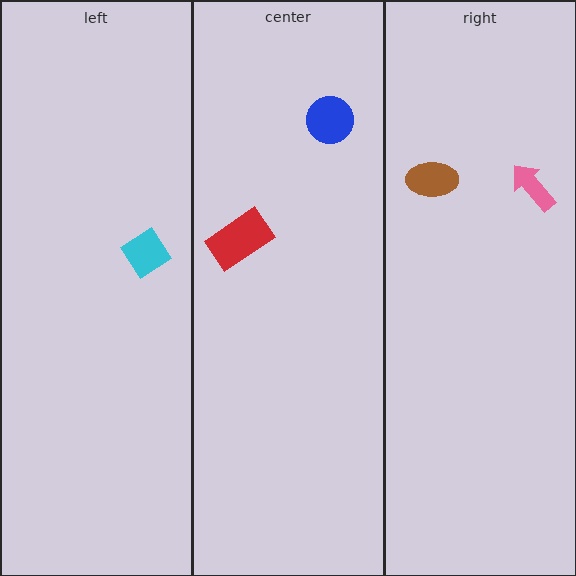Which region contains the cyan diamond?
The left region.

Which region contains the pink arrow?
The right region.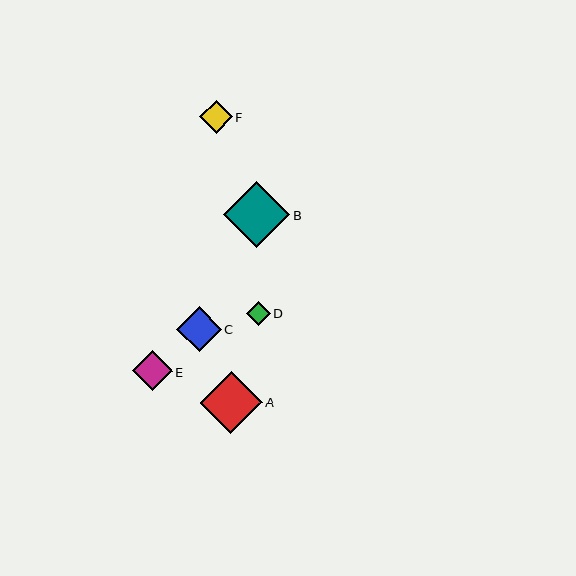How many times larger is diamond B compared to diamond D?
Diamond B is approximately 2.8 times the size of diamond D.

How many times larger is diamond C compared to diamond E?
Diamond C is approximately 1.1 times the size of diamond E.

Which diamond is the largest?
Diamond B is the largest with a size of approximately 66 pixels.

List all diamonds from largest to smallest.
From largest to smallest: B, A, C, E, F, D.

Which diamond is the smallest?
Diamond D is the smallest with a size of approximately 24 pixels.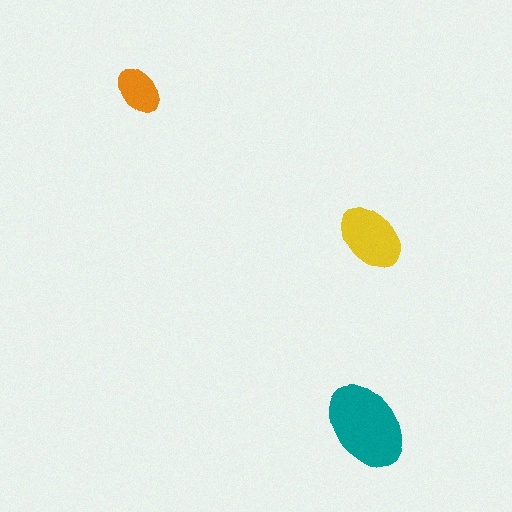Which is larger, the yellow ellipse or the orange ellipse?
The yellow one.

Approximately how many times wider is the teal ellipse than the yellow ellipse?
About 1.5 times wider.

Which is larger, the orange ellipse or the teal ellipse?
The teal one.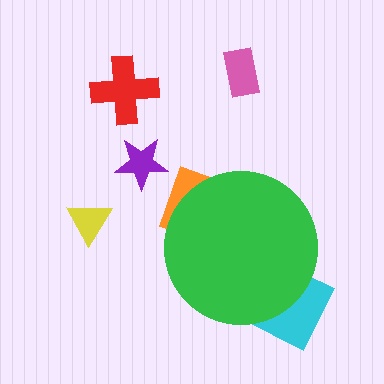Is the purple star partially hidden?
No, the purple star is fully visible.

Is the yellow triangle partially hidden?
No, the yellow triangle is fully visible.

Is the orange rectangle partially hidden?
Yes, the orange rectangle is partially hidden behind the green circle.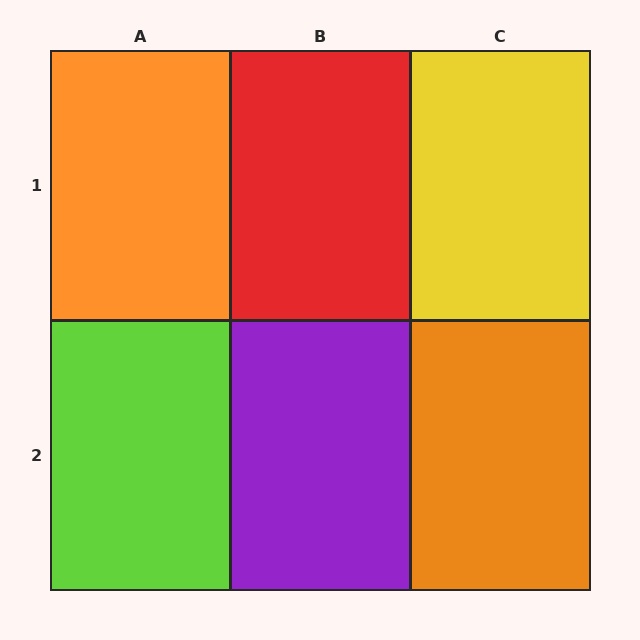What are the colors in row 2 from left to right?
Lime, purple, orange.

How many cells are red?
1 cell is red.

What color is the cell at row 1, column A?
Orange.